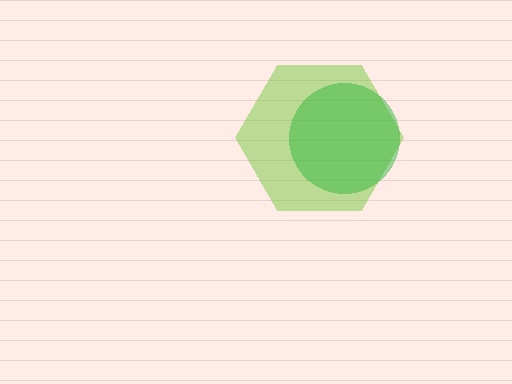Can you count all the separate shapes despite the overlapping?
Yes, there are 2 separate shapes.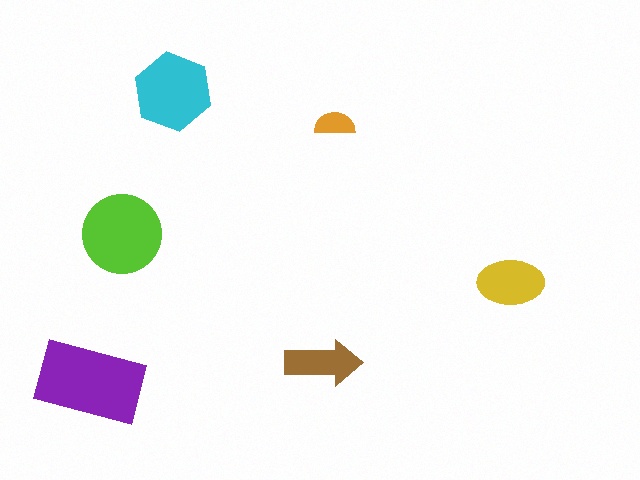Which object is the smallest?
The orange semicircle.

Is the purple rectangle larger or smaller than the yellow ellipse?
Larger.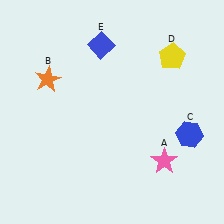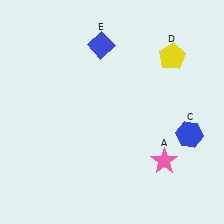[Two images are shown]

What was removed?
The orange star (B) was removed in Image 2.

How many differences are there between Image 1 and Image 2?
There is 1 difference between the two images.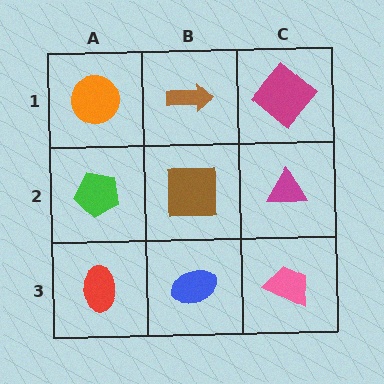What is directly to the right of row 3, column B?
A pink trapezoid.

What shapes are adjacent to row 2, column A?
An orange circle (row 1, column A), a red ellipse (row 3, column A), a brown square (row 2, column B).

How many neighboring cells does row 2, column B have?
4.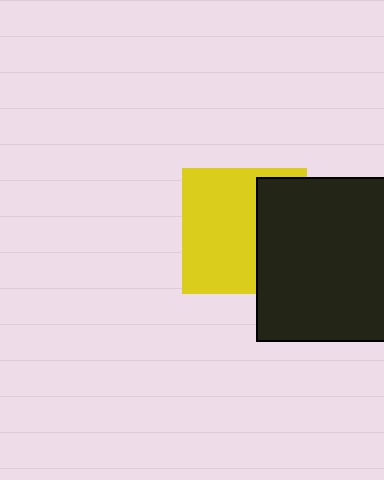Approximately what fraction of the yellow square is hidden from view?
Roughly 38% of the yellow square is hidden behind the black square.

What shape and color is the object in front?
The object in front is a black square.